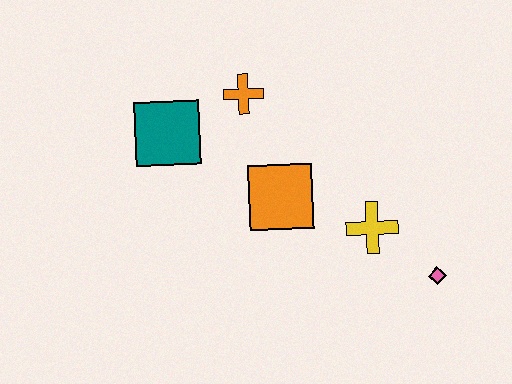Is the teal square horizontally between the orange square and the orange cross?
No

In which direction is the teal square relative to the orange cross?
The teal square is to the left of the orange cross.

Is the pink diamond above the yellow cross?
No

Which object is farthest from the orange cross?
The pink diamond is farthest from the orange cross.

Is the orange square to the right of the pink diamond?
No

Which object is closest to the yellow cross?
The pink diamond is closest to the yellow cross.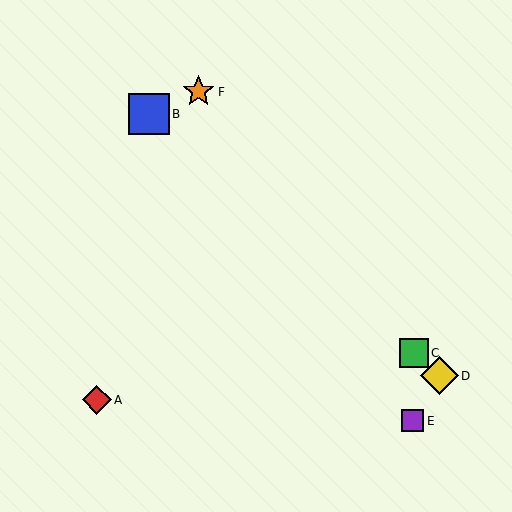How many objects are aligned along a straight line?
3 objects (B, C, D) are aligned along a straight line.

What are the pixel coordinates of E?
Object E is at (413, 421).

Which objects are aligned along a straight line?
Objects B, C, D are aligned along a straight line.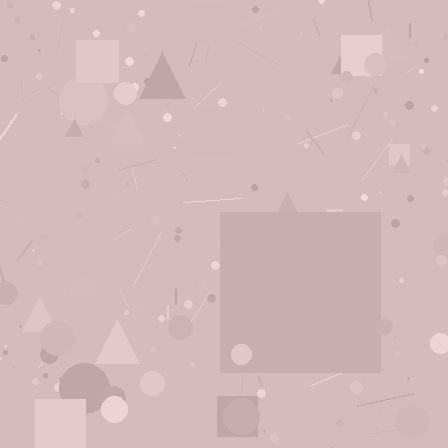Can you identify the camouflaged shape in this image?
The camouflaged shape is a square.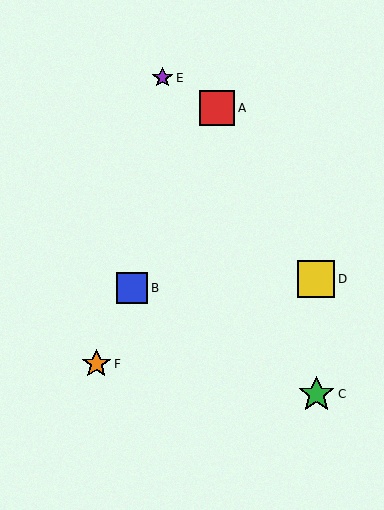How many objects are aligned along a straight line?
3 objects (A, B, F) are aligned along a straight line.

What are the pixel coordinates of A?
Object A is at (217, 108).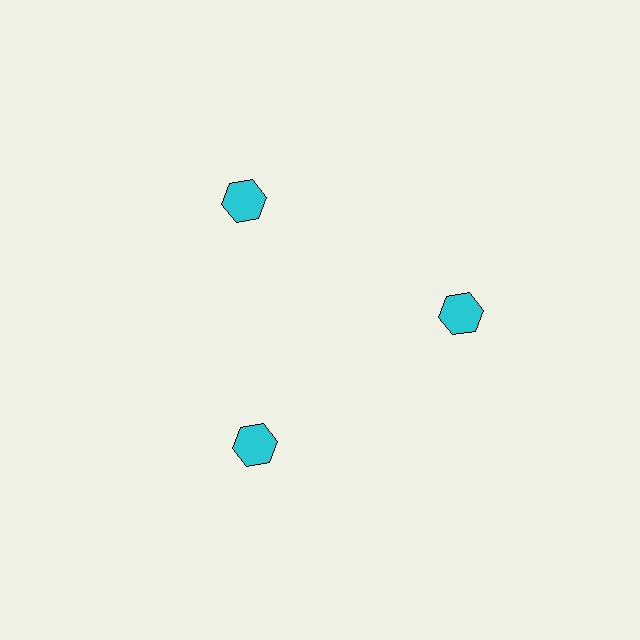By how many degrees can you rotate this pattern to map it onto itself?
The pattern maps onto itself every 120 degrees of rotation.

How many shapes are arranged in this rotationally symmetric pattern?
There are 3 shapes, arranged in 3 groups of 1.